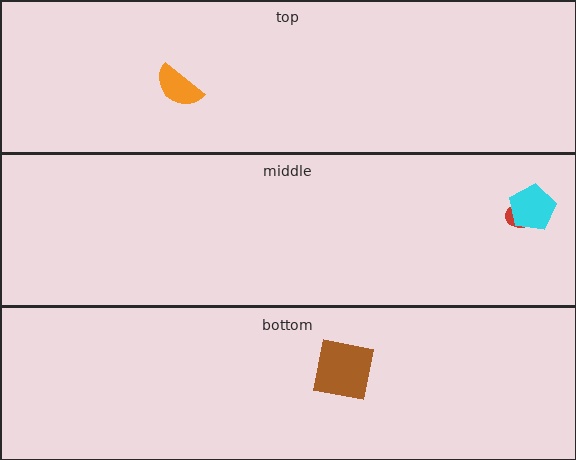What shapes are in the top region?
The orange semicircle.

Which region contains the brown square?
The bottom region.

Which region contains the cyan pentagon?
The middle region.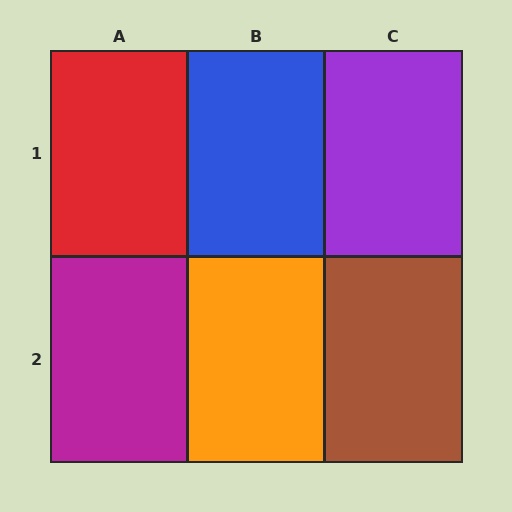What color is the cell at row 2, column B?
Orange.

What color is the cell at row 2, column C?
Brown.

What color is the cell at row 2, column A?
Magenta.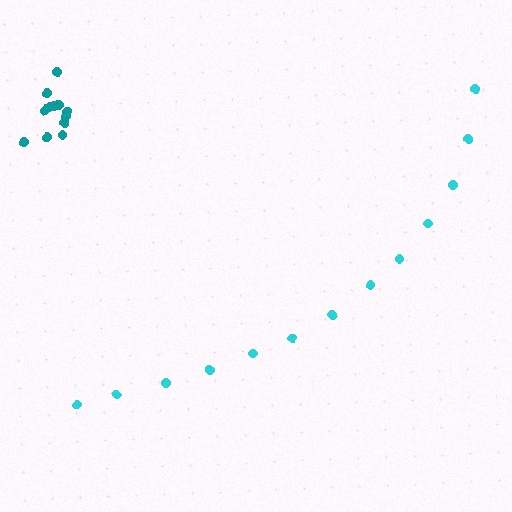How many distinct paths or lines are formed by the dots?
There are 2 distinct paths.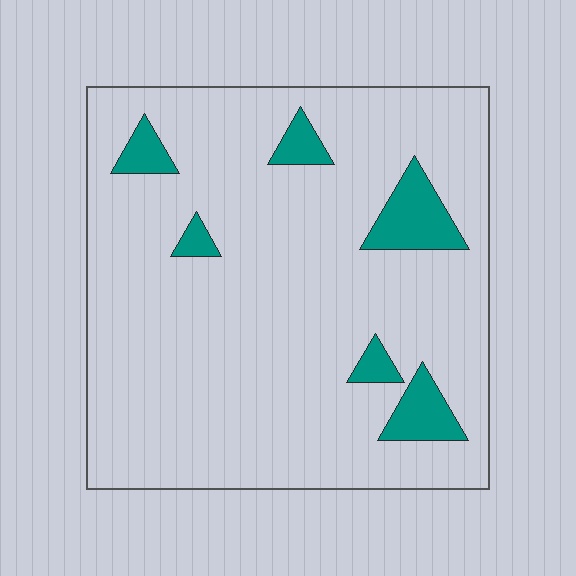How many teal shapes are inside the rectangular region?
6.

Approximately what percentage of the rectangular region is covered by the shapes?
Approximately 10%.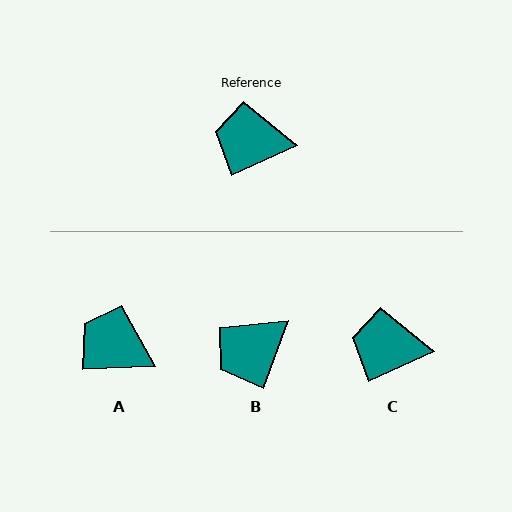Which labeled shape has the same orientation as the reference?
C.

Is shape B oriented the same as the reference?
No, it is off by about 45 degrees.